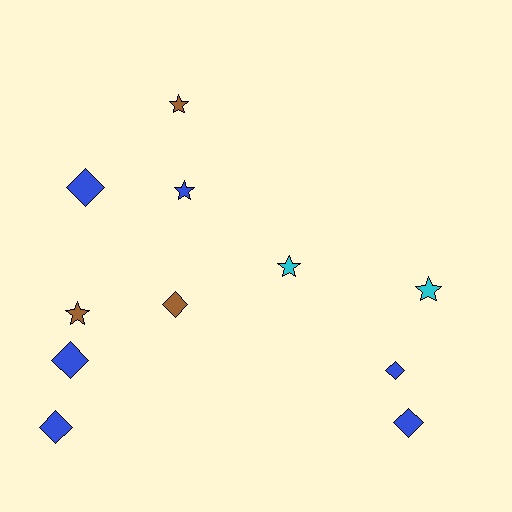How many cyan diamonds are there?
There are no cyan diamonds.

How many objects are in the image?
There are 11 objects.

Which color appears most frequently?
Blue, with 6 objects.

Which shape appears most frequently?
Diamond, with 6 objects.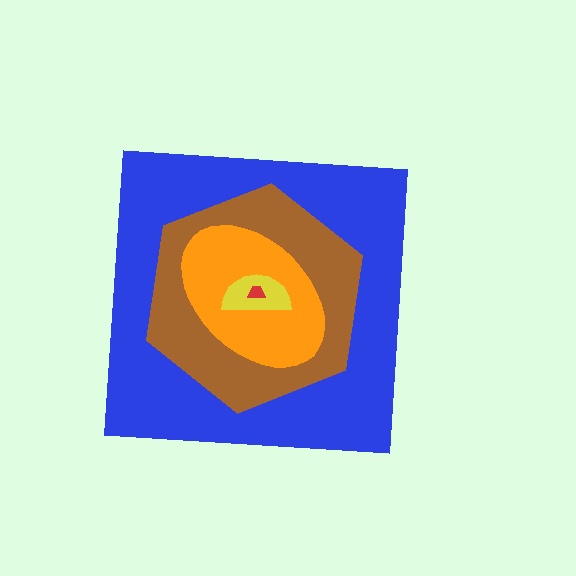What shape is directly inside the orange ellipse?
The yellow semicircle.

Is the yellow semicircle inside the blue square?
Yes.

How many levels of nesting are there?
5.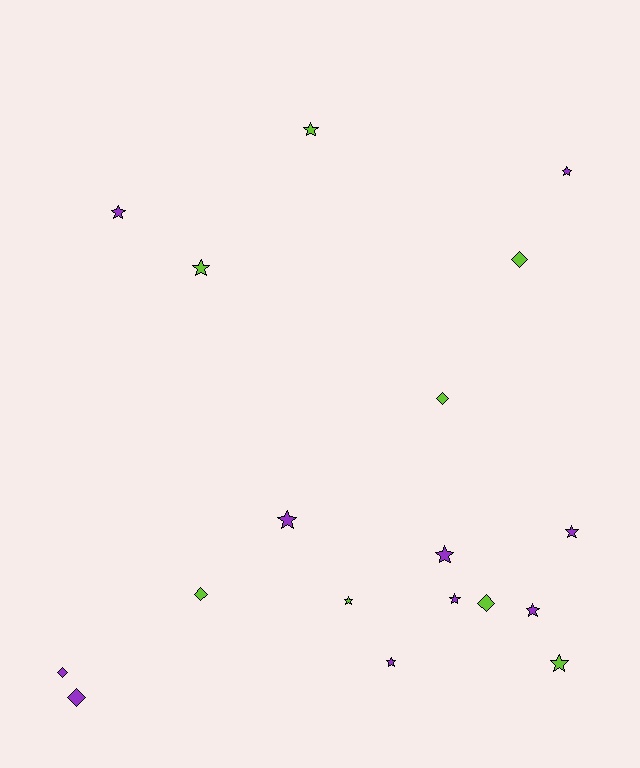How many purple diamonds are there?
There are 2 purple diamonds.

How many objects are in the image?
There are 18 objects.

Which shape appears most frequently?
Star, with 12 objects.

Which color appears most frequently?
Purple, with 10 objects.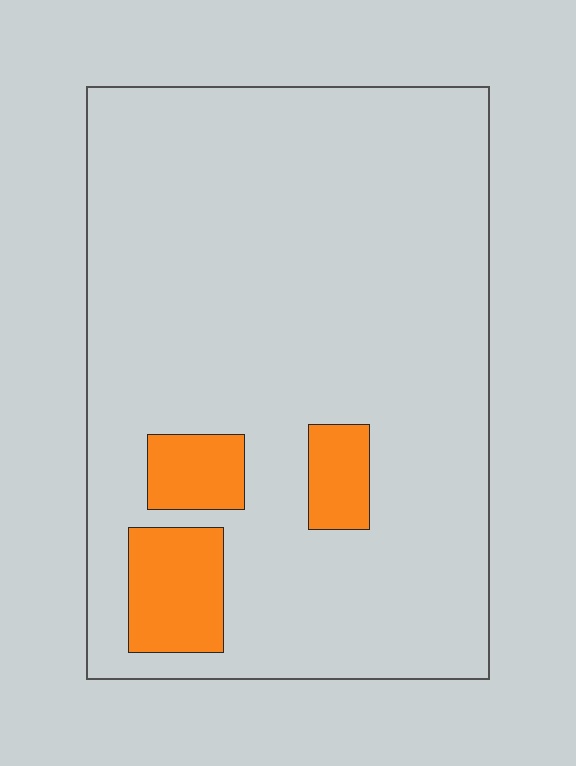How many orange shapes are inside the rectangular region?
3.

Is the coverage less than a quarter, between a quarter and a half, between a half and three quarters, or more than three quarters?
Less than a quarter.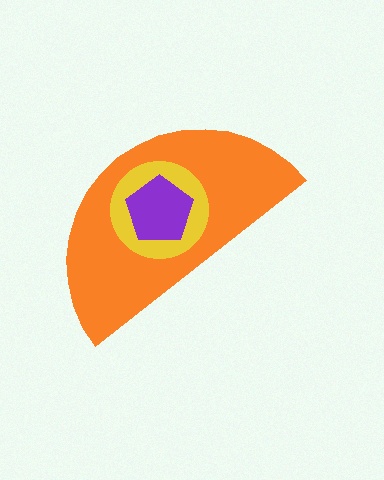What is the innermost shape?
The purple pentagon.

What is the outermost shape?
The orange semicircle.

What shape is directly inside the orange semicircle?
The yellow circle.